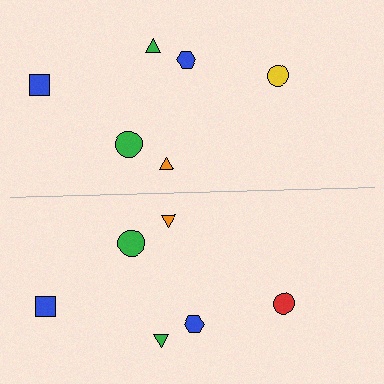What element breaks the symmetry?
The red circle on the bottom side breaks the symmetry — its mirror counterpart is yellow.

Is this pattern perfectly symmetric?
No, the pattern is not perfectly symmetric. The red circle on the bottom side breaks the symmetry — its mirror counterpart is yellow.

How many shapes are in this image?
There are 12 shapes in this image.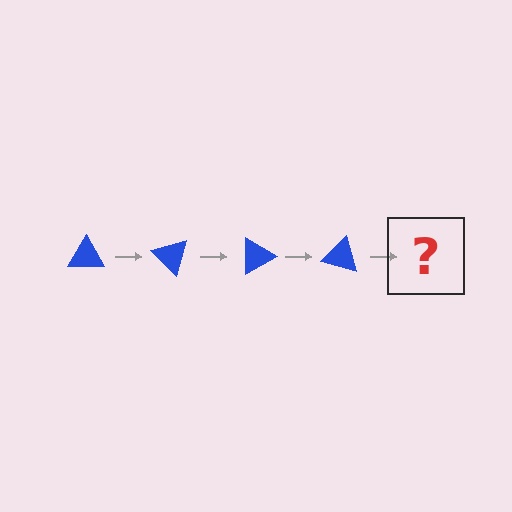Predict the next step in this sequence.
The next step is a blue triangle rotated 180 degrees.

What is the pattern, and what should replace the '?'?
The pattern is that the triangle rotates 45 degrees each step. The '?' should be a blue triangle rotated 180 degrees.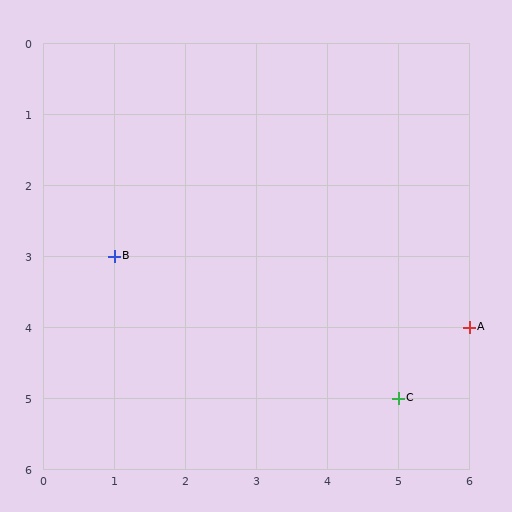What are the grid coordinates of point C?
Point C is at grid coordinates (5, 5).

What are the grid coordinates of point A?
Point A is at grid coordinates (6, 4).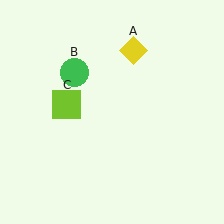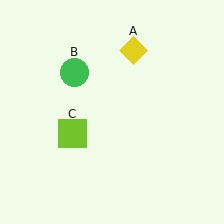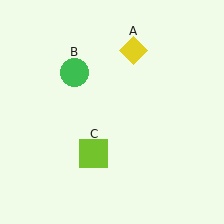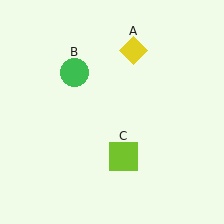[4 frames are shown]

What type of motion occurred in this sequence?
The lime square (object C) rotated counterclockwise around the center of the scene.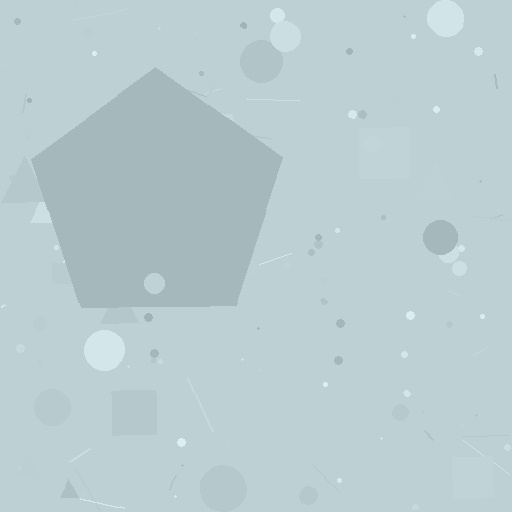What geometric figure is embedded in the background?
A pentagon is embedded in the background.